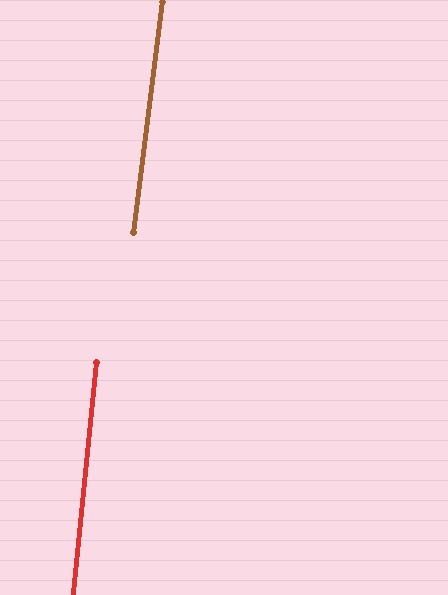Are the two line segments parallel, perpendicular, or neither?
Parallel — their directions differ by only 1.6°.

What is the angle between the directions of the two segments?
Approximately 2 degrees.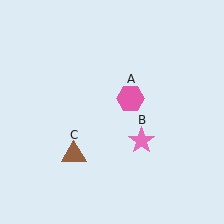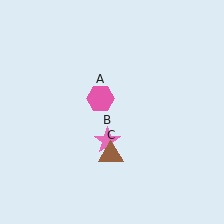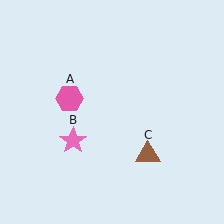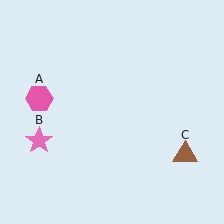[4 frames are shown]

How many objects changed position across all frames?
3 objects changed position: pink hexagon (object A), pink star (object B), brown triangle (object C).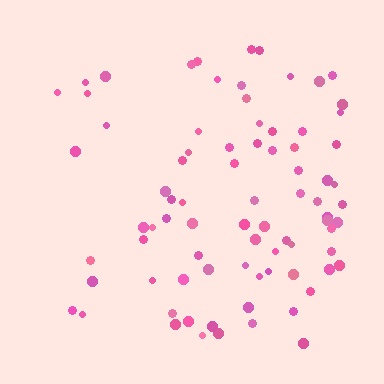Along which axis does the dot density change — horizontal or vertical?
Horizontal.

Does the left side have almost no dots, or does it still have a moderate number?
Still a moderate number, just noticeably fewer than the right.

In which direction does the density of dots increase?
From left to right, with the right side densest.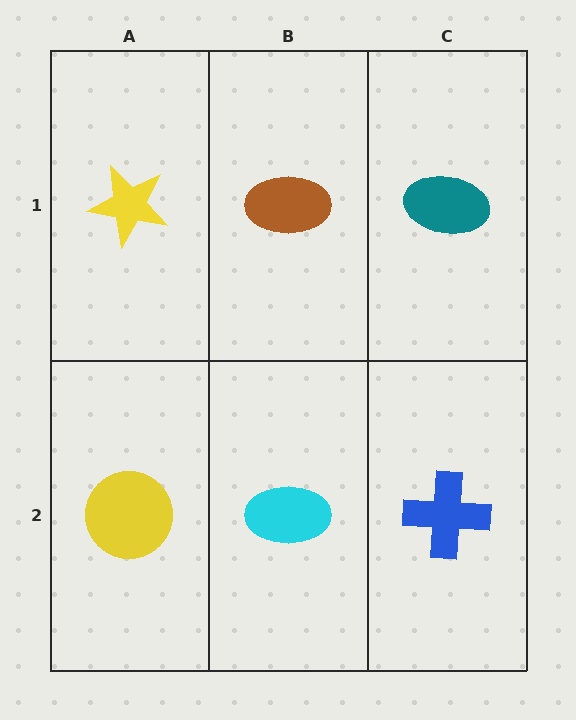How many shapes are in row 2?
3 shapes.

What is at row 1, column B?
A brown ellipse.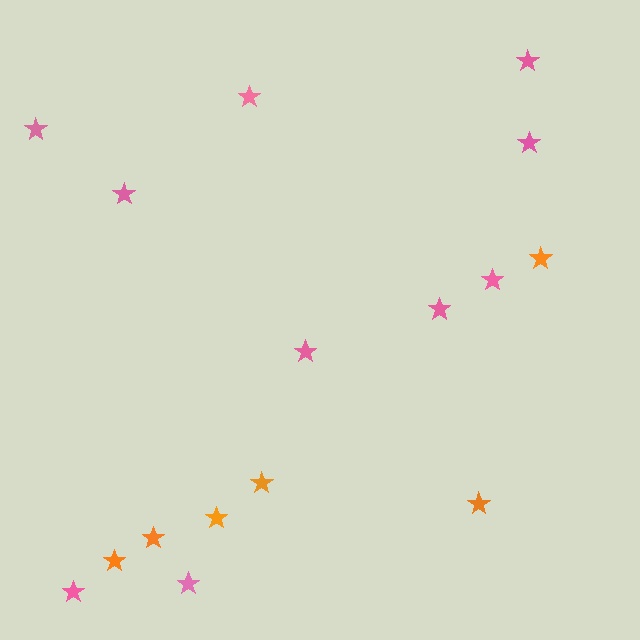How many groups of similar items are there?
There are 2 groups: one group of orange stars (6) and one group of pink stars (10).